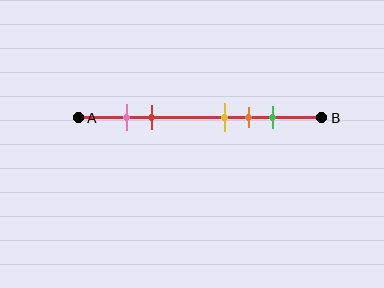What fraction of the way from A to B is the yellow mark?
The yellow mark is approximately 60% (0.6) of the way from A to B.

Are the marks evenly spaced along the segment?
No, the marks are not evenly spaced.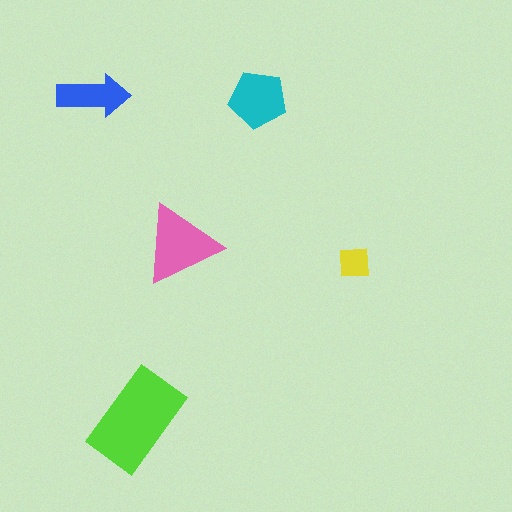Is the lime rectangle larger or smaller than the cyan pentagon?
Larger.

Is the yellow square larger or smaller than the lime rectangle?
Smaller.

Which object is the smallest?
The yellow square.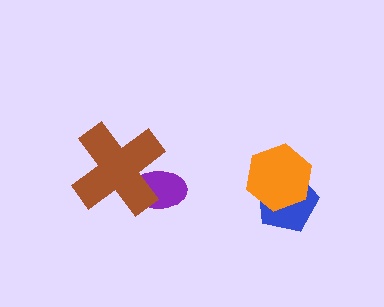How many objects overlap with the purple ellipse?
1 object overlaps with the purple ellipse.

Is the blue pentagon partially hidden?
Yes, it is partially covered by another shape.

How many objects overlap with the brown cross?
1 object overlaps with the brown cross.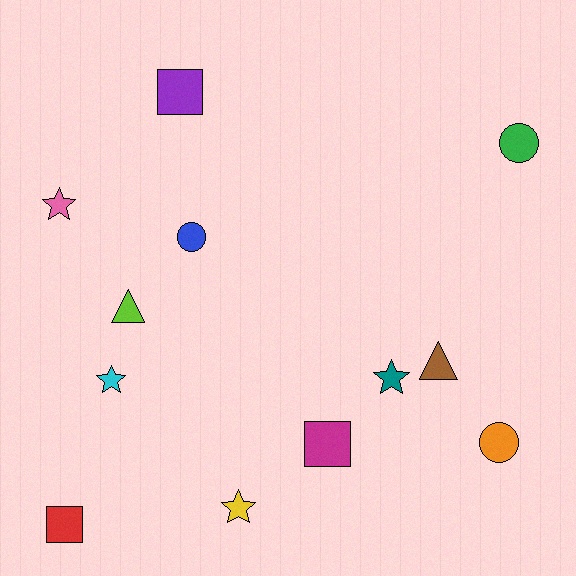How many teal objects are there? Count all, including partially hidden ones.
There is 1 teal object.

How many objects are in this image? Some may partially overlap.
There are 12 objects.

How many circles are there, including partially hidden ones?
There are 3 circles.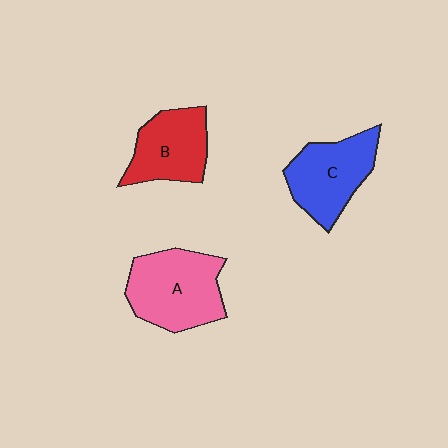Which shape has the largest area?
Shape A (pink).